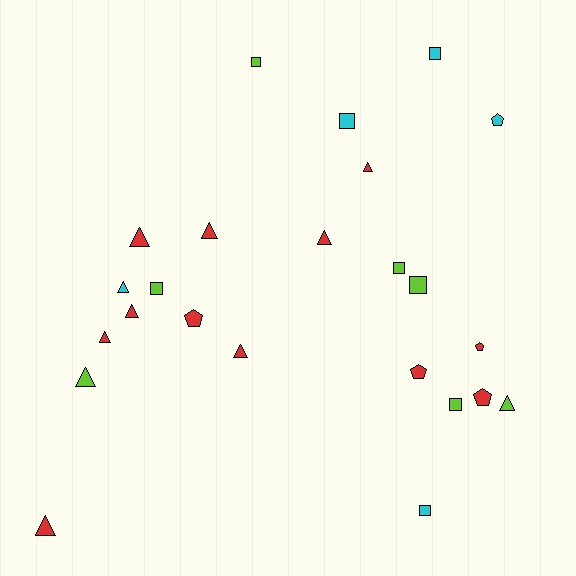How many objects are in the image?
There are 24 objects.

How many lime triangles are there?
There are 2 lime triangles.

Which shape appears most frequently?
Triangle, with 11 objects.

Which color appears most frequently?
Red, with 12 objects.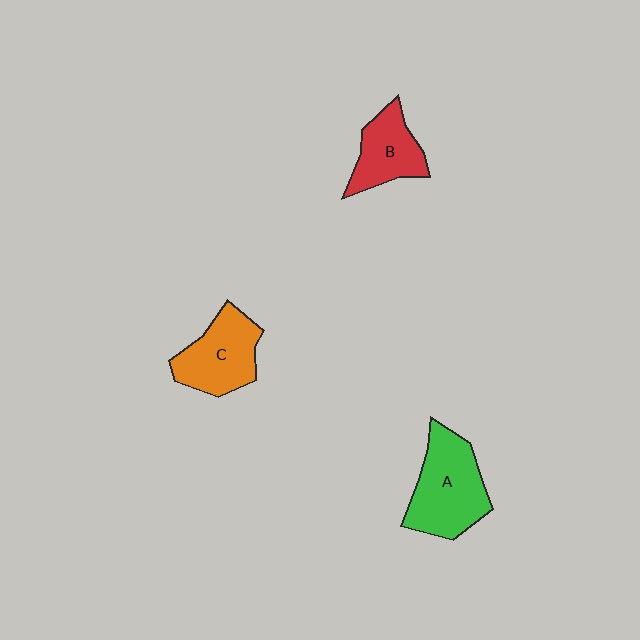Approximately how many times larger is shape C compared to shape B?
Approximately 1.2 times.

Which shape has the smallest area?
Shape B (red).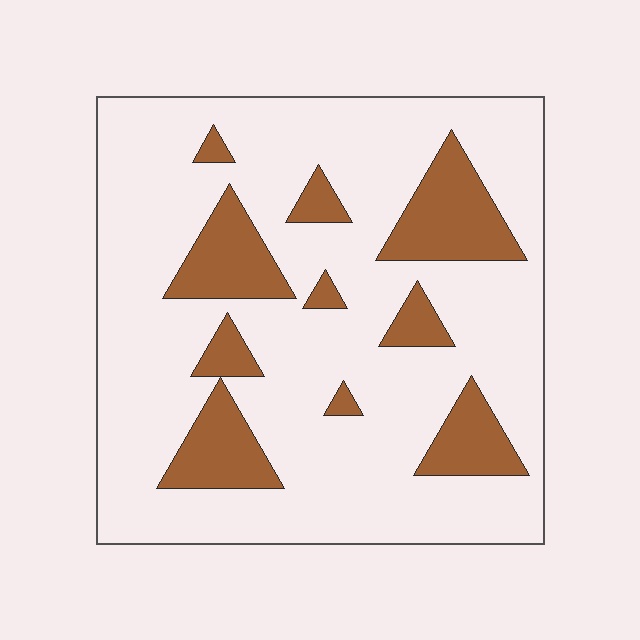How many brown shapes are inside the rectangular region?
10.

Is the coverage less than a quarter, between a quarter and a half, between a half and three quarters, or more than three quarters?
Less than a quarter.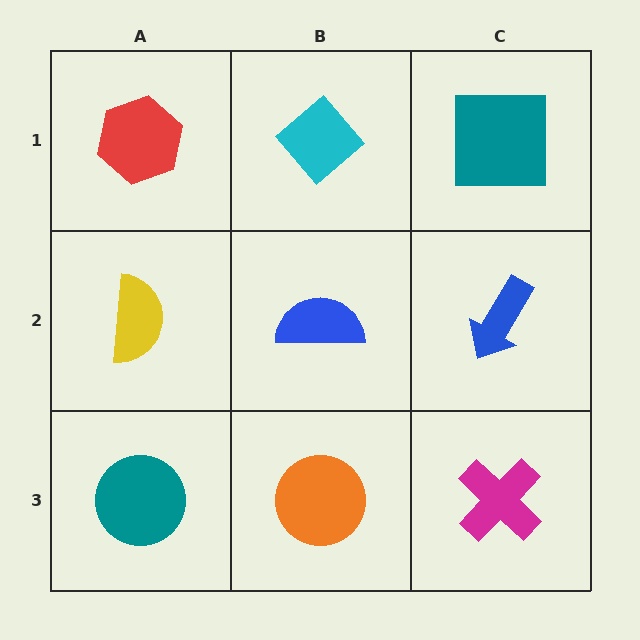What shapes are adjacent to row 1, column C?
A blue arrow (row 2, column C), a cyan diamond (row 1, column B).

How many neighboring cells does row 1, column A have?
2.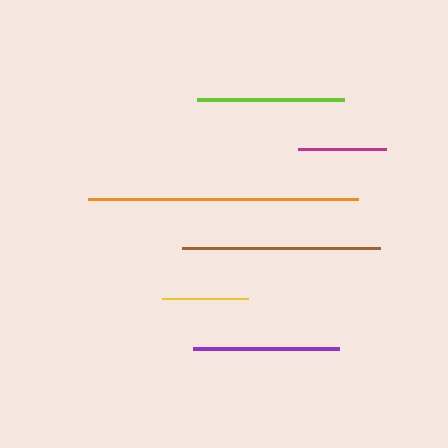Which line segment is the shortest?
The yellow line is the shortest at approximately 86 pixels.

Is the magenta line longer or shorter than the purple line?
The purple line is longer than the magenta line.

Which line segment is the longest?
The orange line is the longest at approximately 271 pixels.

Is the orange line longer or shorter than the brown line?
The orange line is longer than the brown line.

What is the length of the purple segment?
The purple segment is approximately 146 pixels long.